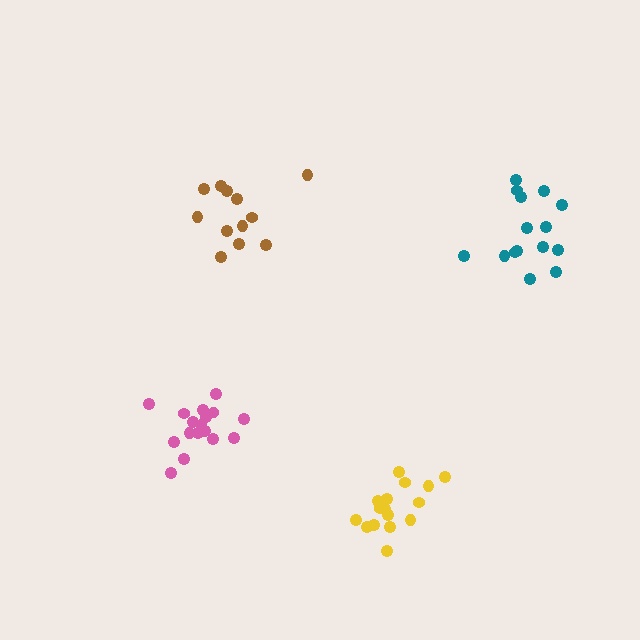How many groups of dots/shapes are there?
There are 4 groups.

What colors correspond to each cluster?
The clusters are colored: brown, teal, yellow, pink.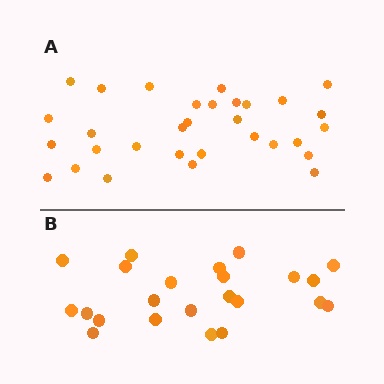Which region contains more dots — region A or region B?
Region A (the top region) has more dots.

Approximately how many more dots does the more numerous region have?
Region A has roughly 8 or so more dots than region B.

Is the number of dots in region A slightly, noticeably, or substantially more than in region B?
Region A has noticeably more, but not dramatically so. The ratio is roughly 1.3 to 1.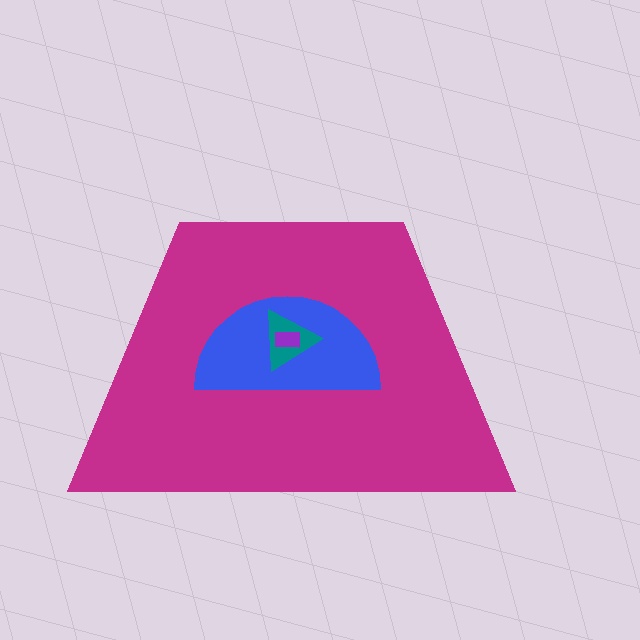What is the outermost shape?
The magenta trapezoid.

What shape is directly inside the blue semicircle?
The teal triangle.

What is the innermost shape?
The purple rectangle.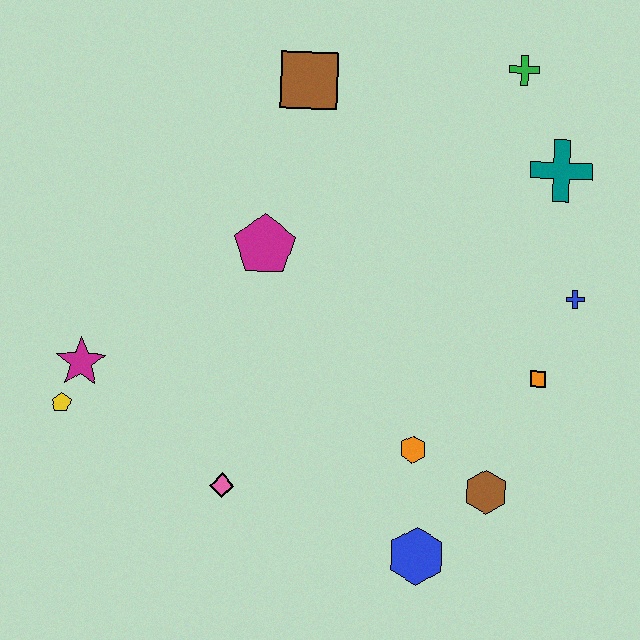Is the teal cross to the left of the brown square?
No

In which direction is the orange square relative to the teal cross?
The orange square is below the teal cross.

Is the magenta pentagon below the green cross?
Yes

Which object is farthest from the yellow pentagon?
The green cross is farthest from the yellow pentagon.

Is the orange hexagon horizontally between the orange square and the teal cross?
No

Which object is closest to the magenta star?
The yellow pentagon is closest to the magenta star.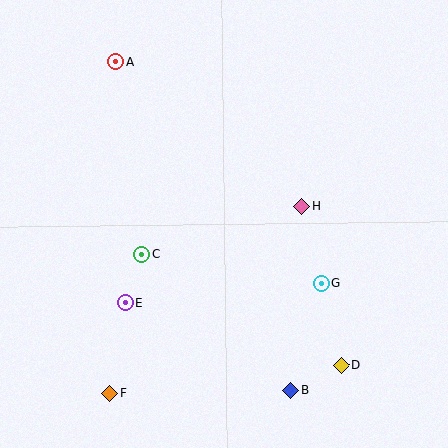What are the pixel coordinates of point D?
Point D is at (341, 365).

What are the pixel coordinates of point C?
Point C is at (142, 254).